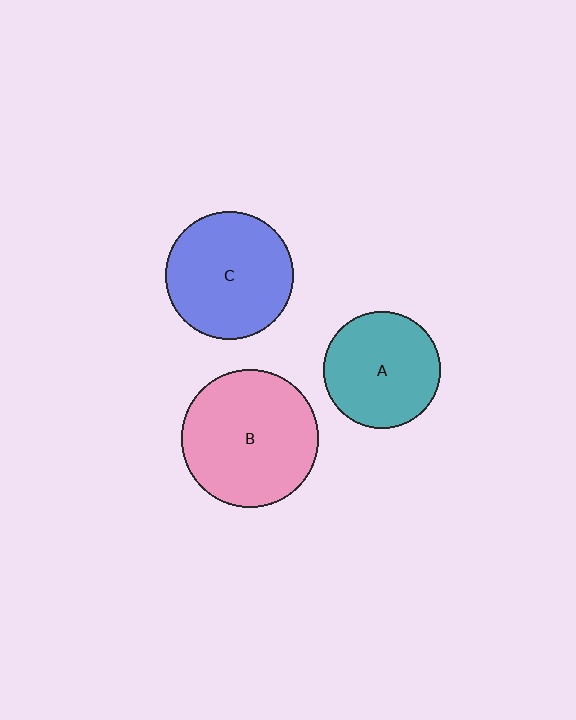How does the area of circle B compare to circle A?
Approximately 1.4 times.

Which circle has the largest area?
Circle B (pink).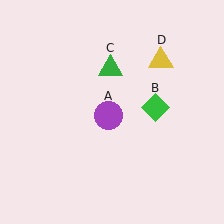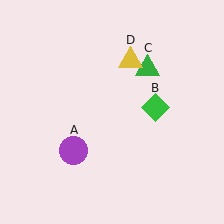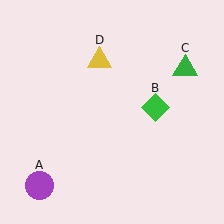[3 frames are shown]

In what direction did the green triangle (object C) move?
The green triangle (object C) moved right.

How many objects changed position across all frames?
3 objects changed position: purple circle (object A), green triangle (object C), yellow triangle (object D).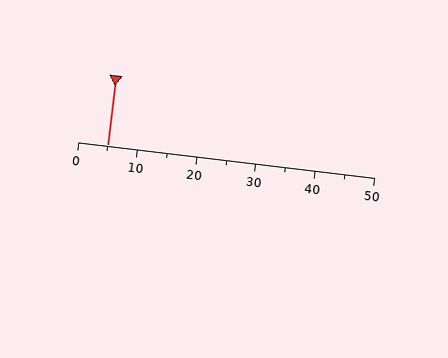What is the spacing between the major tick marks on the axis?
The major ticks are spaced 10 apart.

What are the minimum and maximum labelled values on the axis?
The axis runs from 0 to 50.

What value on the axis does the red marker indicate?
The marker indicates approximately 5.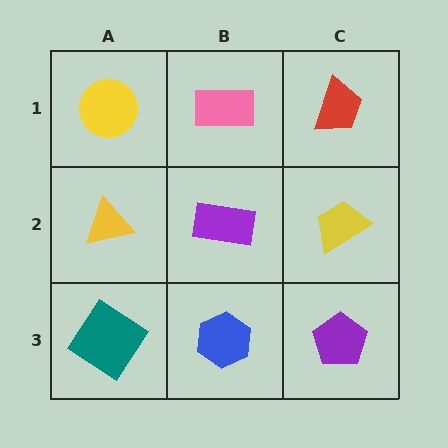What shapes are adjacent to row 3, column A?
A yellow triangle (row 2, column A), a blue hexagon (row 3, column B).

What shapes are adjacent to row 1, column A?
A yellow triangle (row 2, column A), a pink rectangle (row 1, column B).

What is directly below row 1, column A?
A yellow triangle.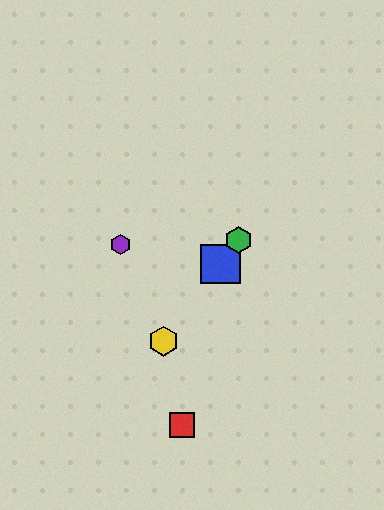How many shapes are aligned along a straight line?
3 shapes (the blue square, the green hexagon, the yellow hexagon) are aligned along a straight line.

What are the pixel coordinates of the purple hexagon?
The purple hexagon is at (121, 245).